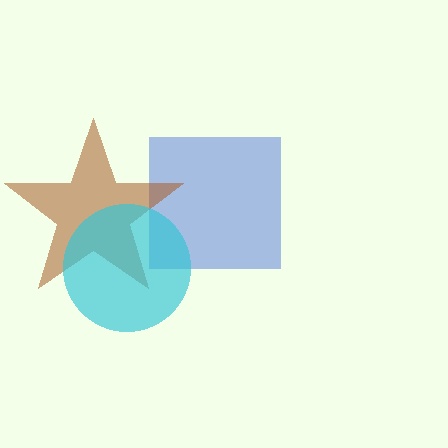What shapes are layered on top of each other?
The layered shapes are: a blue square, a brown star, a cyan circle.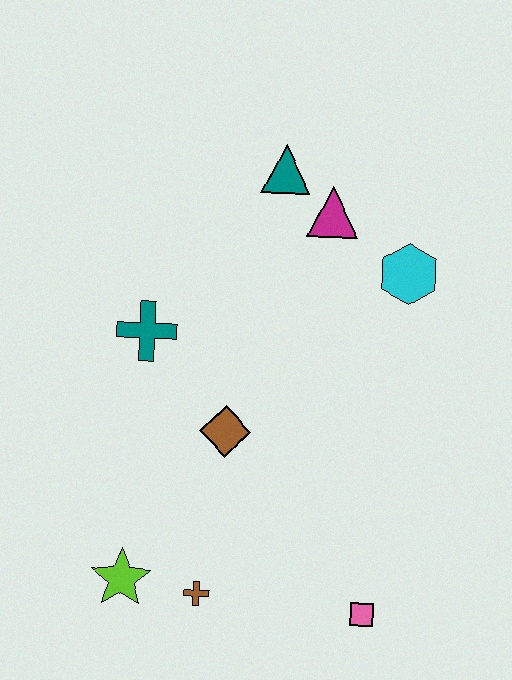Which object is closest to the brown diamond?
The teal cross is closest to the brown diamond.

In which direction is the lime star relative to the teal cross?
The lime star is below the teal cross.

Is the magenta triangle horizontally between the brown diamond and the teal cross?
No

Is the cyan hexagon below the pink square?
No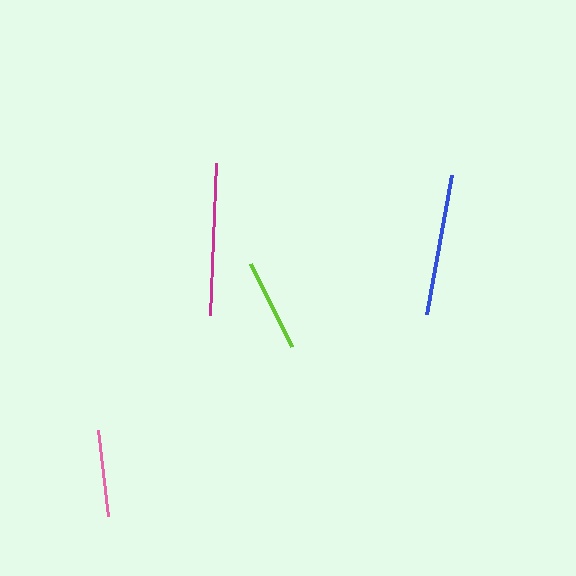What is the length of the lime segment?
The lime segment is approximately 93 pixels long.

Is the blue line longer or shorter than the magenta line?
The magenta line is longer than the blue line.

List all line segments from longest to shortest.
From longest to shortest: magenta, blue, lime, pink.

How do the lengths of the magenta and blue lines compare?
The magenta and blue lines are approximately the same length.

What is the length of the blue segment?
The blue segment is approximately 142 pixels long.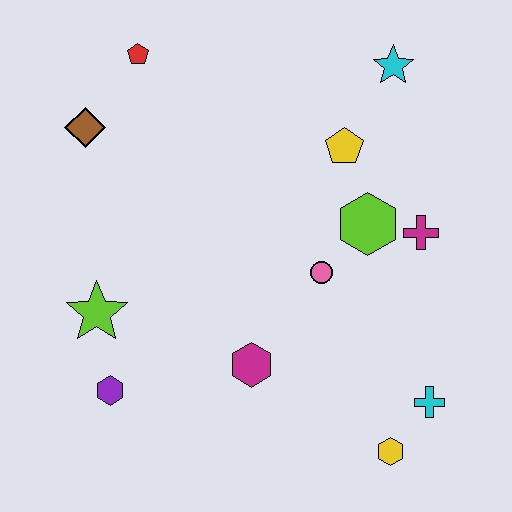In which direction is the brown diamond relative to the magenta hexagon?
The brown diamond is above the magenta hexagon.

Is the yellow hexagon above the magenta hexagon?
No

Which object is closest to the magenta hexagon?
The pink circle is closest to the magenta hexagon.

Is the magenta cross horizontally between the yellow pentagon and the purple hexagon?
No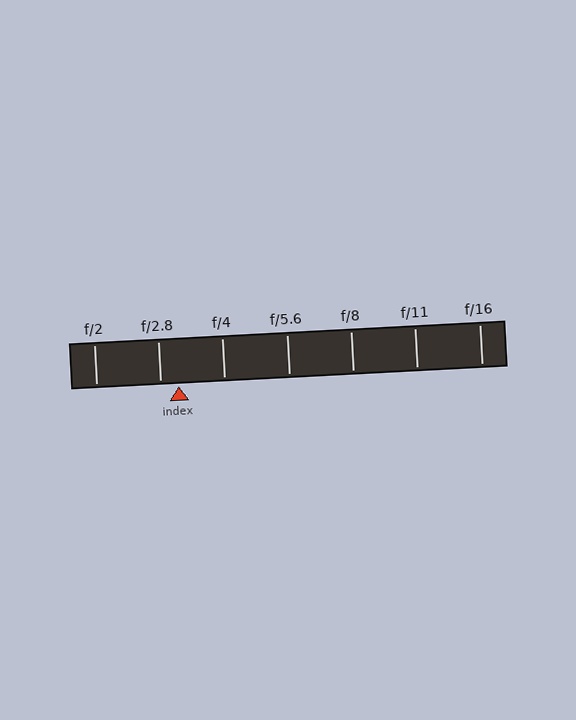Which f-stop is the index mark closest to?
The index mark is closest to f/2.8.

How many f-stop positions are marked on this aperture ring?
There are 7 f-stop positions marked.